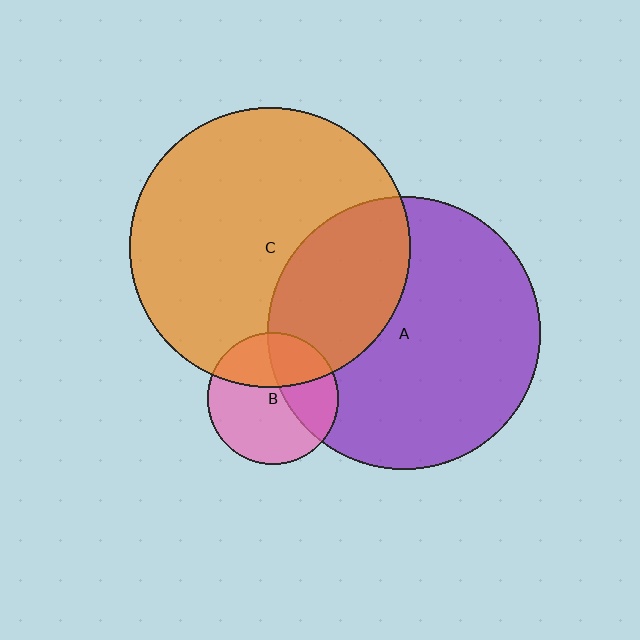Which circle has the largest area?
Circle C (orange).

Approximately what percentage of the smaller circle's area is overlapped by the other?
Approximately 35%.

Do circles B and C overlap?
Yes.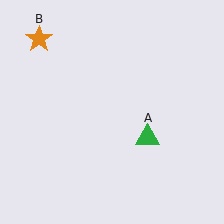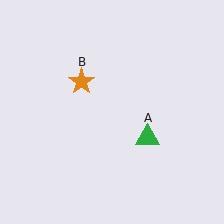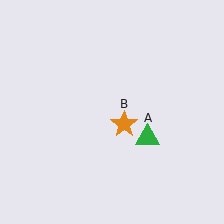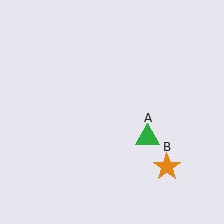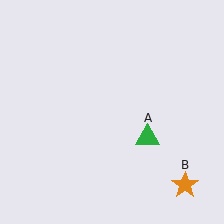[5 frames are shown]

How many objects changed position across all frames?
1 object changed position: orange star (object B).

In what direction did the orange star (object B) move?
The orange star (object B) moved down and to the right.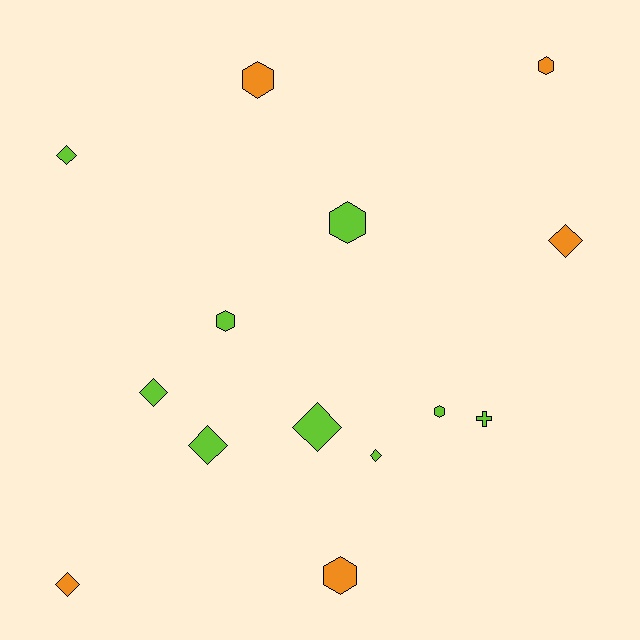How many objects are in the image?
There are 14 objects.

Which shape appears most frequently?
Diamond, with 7 objects.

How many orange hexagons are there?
There are 3 orange hexagons.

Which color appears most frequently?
Lime, with 9 objects.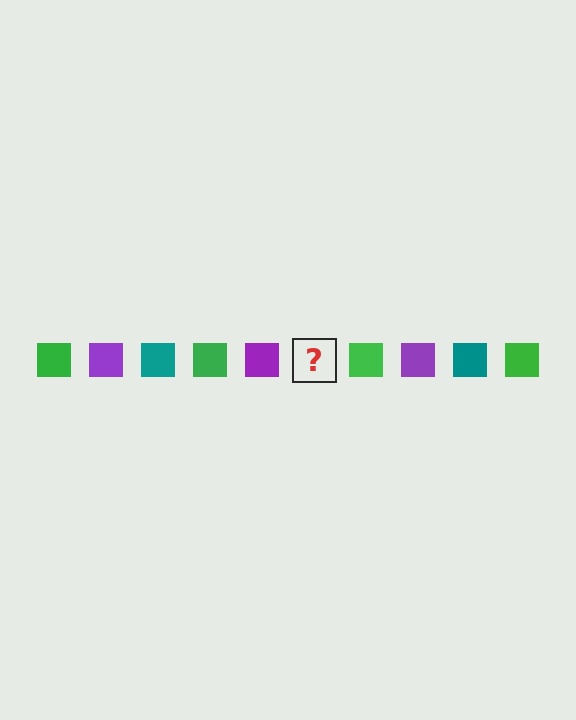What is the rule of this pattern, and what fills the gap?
The rule is that the pattern cycles through green, purple, teal squares. The gap should be filled with a teal square.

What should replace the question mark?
The question mark should be replaced with a teal square.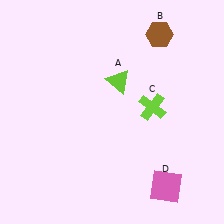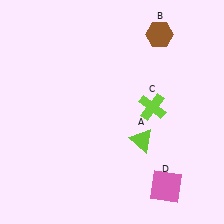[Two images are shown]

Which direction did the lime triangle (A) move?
The lime triangle (A) moved down.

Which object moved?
The lime triangle (A) moved down.